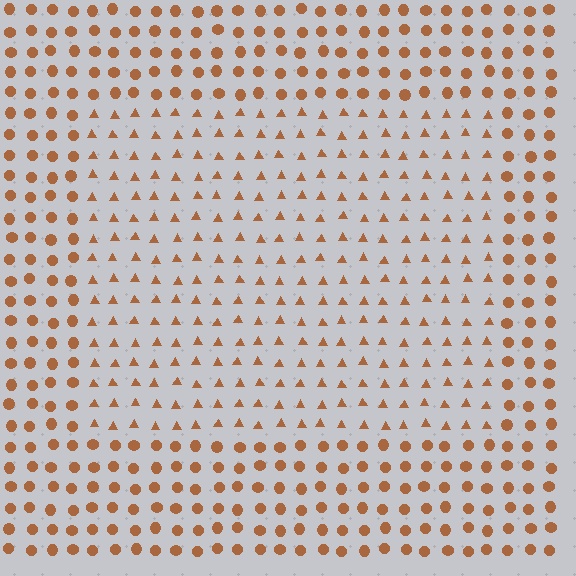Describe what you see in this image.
The image is filled with small brown elements arranged in a uniform grid. A rectangle-shaped region contains triangles, while the surrounding area contains circles. The boundary is defined purely by the change in element shape.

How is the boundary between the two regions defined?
The boundary is defined by a change in element shape: triangles inside vs. circles outside. All elements share the same color and spacing.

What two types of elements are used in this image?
The image uses triangles inside the rectangle region and circles outside it.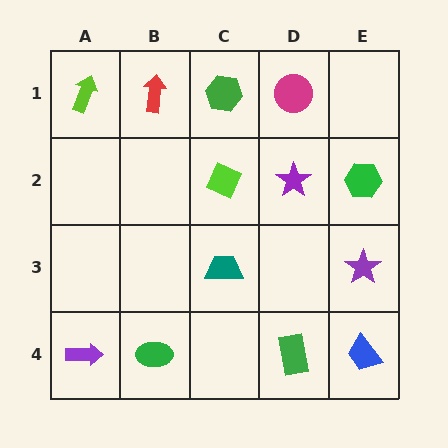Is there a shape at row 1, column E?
No, that cell is empty.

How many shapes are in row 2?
3 shapes.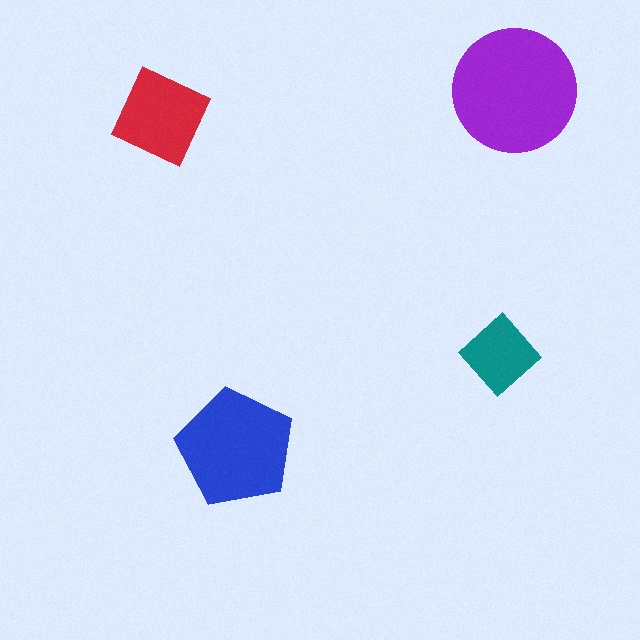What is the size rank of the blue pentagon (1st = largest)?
2nd.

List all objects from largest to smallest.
The purple circle, the blue pentagon, the red diamond, the teal diamond.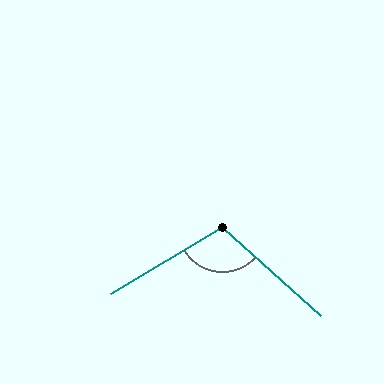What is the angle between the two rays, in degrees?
Approximately 107 degrees.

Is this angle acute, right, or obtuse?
It is obtuse.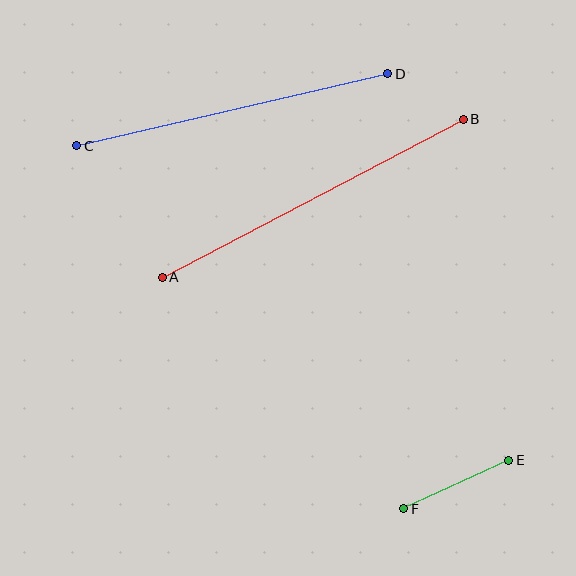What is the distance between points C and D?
The distance is approximately 320 pixels.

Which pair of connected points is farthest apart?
Points A and B are farthest apart.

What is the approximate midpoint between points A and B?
The midpoint is at approximately (313, 198) pixels.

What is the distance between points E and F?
The distance is approximately 115 pixels.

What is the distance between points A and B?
The distance is approximately 340 pixels.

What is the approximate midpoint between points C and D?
The midpoint is at approximately (232, 110) pixels.